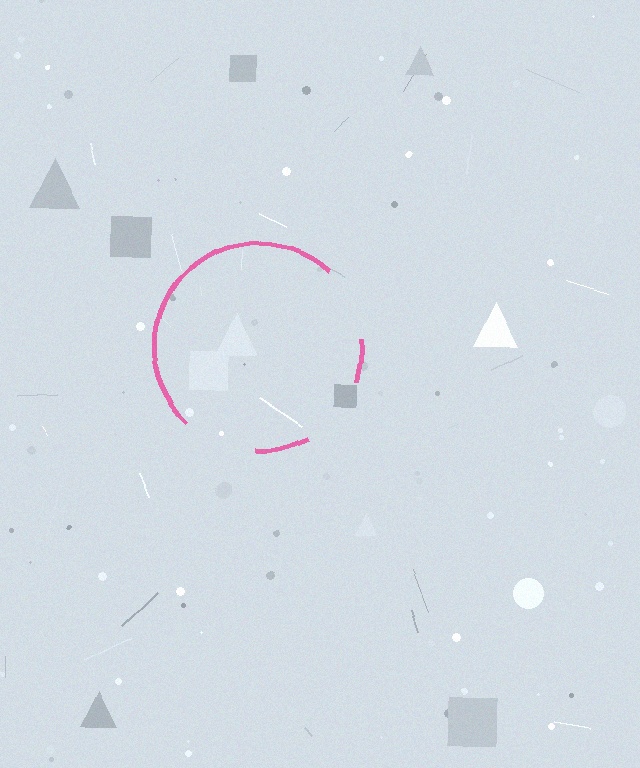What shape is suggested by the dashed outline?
The dashed outline suggests a circle.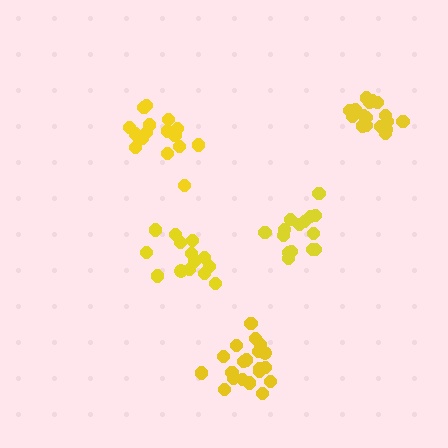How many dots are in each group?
Group 1: 16 dots, Group 2: 15 dots, Group 3: 20 dots, Group 4: 14 dots, Group 5: 18 dots (83 total).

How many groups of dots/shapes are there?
There are 5 groups.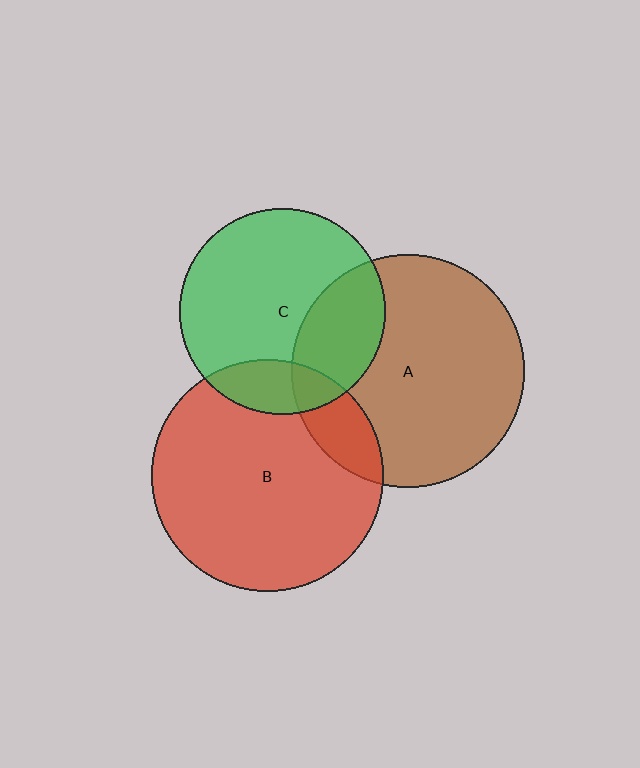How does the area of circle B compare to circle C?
Approximately 1.3 times.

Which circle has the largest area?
Circle A (brown).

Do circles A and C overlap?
Yes.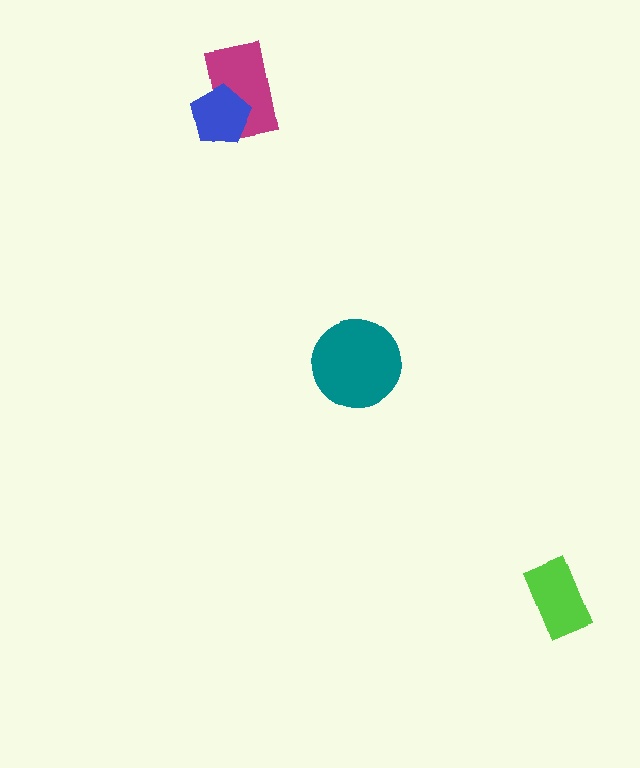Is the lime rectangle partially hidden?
No, no other shape covers it.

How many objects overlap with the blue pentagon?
1 object overlaps with the blue pentagon.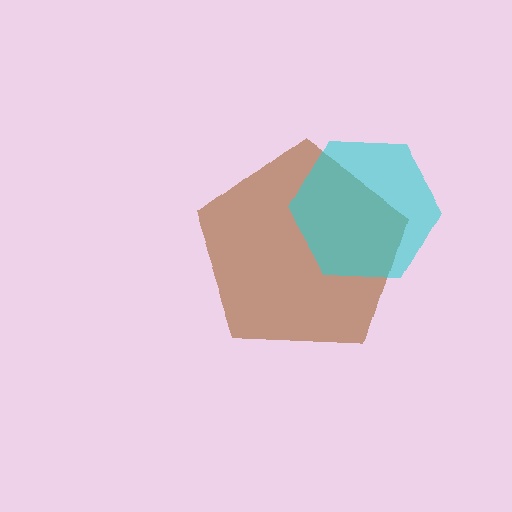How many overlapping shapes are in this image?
There are 2 overlapping shapes in the image.